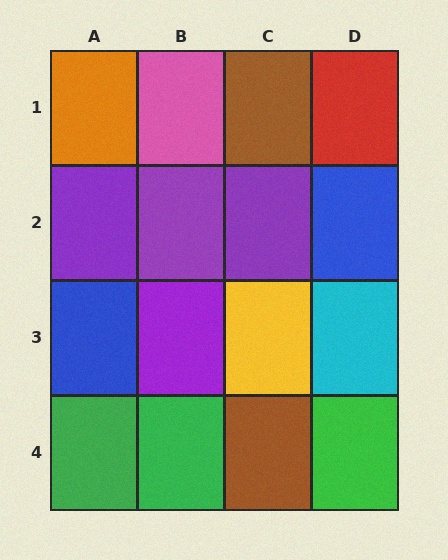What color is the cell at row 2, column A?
Purple.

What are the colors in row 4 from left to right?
Green, green, brown, green.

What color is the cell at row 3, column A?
Blue.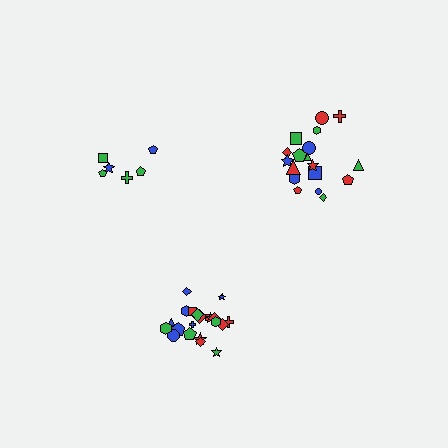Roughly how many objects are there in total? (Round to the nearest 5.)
Roughly 45 objects in total.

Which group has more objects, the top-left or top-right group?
The top-right group.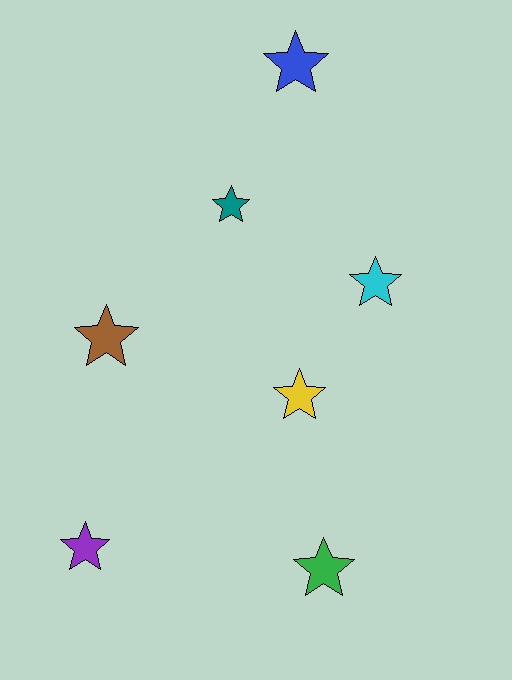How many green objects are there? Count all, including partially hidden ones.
There is 1 green object.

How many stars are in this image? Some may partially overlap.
There are 7 stars.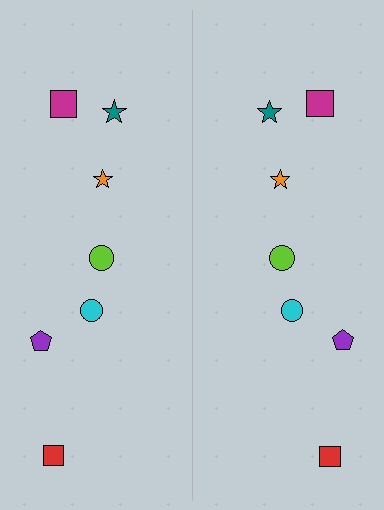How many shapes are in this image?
There are 14 shapes in this image.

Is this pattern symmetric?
Yes, this pattern has bilateral (reflection) symmetry.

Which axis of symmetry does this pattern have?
The pattern has a vertical axis of symmetry running through the center of the image.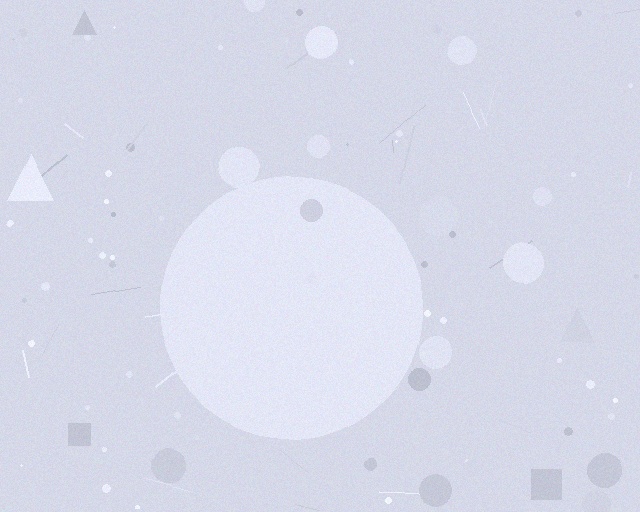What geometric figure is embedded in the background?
A circle is embedded in the background.